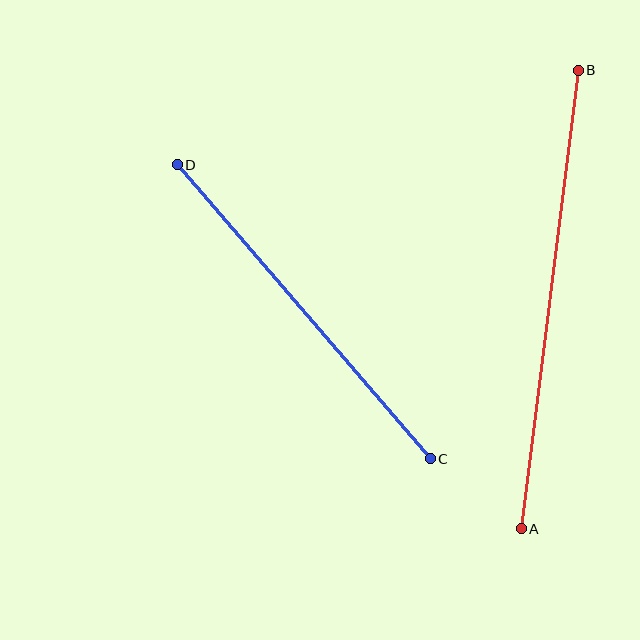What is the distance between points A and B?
The distance is approximately 462 pixels.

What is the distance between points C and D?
The distance is approximately 388 pixels.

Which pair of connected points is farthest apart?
Points A and B are farthest apart.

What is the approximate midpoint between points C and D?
The midpoint is at approximately (304, 312) pixels.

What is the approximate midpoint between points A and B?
The midpoint is at approximately (550, 299) pixels.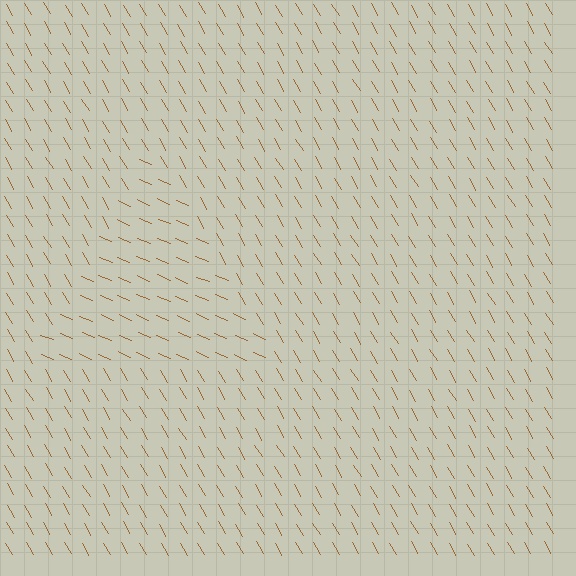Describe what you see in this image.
The image is filled with small brown line segments. A triangle region in the image has lines oriented differently from the surrounding lines, creating a visible texture boundary.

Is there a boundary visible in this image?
Yes, there is a texture boundary formed by a change in line orientation.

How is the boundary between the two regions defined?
The boundary is defined purely by a change in line orientation (approximately 36 degrees difference). All lines are the same color and thickness.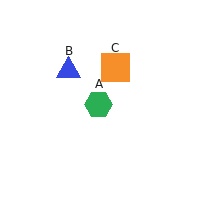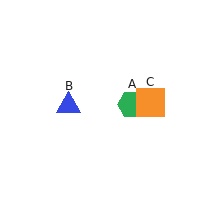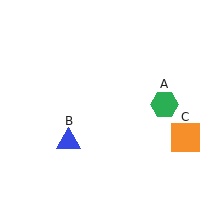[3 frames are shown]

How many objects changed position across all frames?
3 objects changed position: green hexagon (object A), blue triangle (object B), orange square (object C).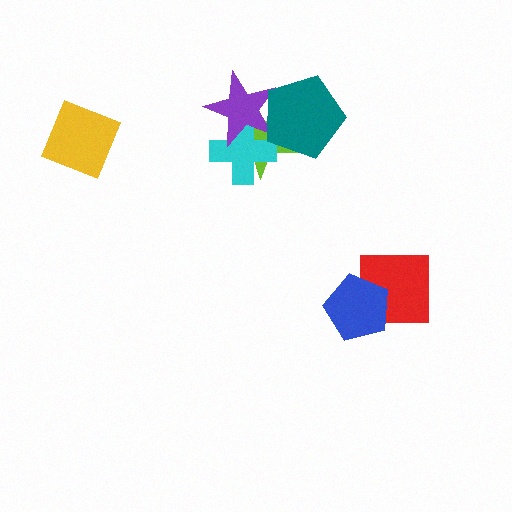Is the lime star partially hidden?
Yes, it is partially covered by another shape.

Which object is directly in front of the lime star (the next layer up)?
The cyan cross is directly in front of the lime star.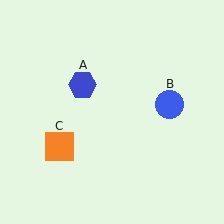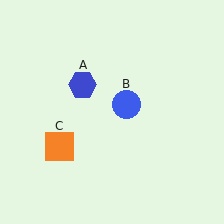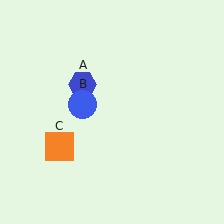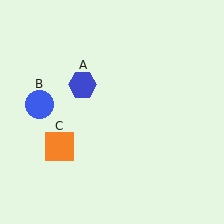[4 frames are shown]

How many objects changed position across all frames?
1 object changed position: blue circle (object B).